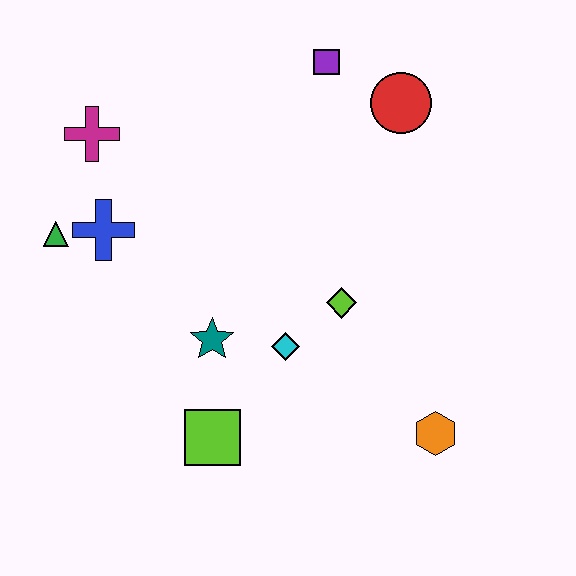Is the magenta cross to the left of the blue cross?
Yes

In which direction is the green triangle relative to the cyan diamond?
The green triangle is to the left of the cyan diamond.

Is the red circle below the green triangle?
No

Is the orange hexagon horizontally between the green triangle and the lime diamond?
No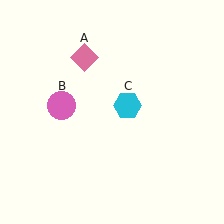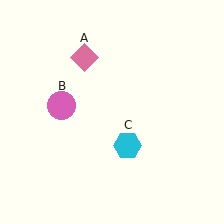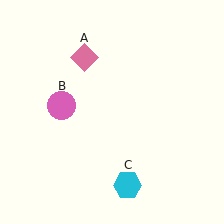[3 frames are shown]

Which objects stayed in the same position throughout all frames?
Pink diamond (object A) and pink circle (object B) remained stationary.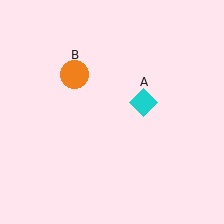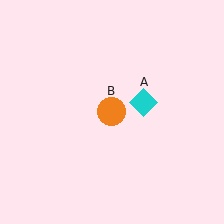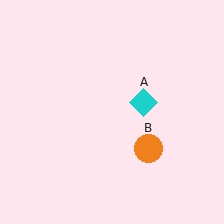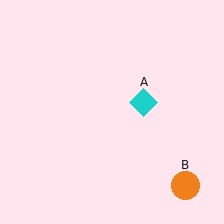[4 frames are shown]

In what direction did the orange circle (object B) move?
The orange circle (object B) moved down and to the right.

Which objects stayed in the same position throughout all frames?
Cyan diamond (object A) remained stationary.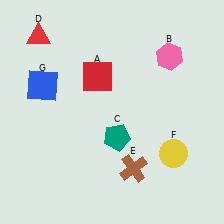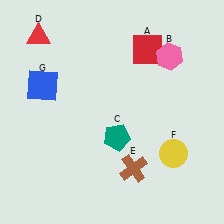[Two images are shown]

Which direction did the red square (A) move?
The red square (A) moved right.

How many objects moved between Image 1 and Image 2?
1 object moved between the two images.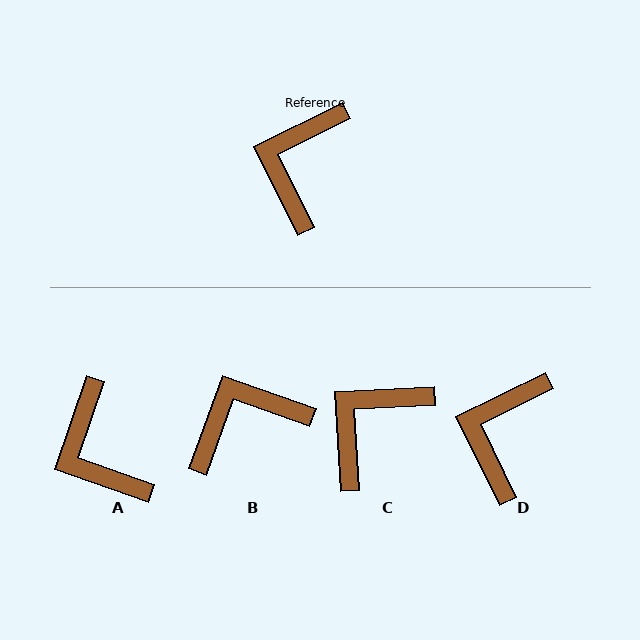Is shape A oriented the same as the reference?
No, it is off by about 44 degrees.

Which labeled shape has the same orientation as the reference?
D.